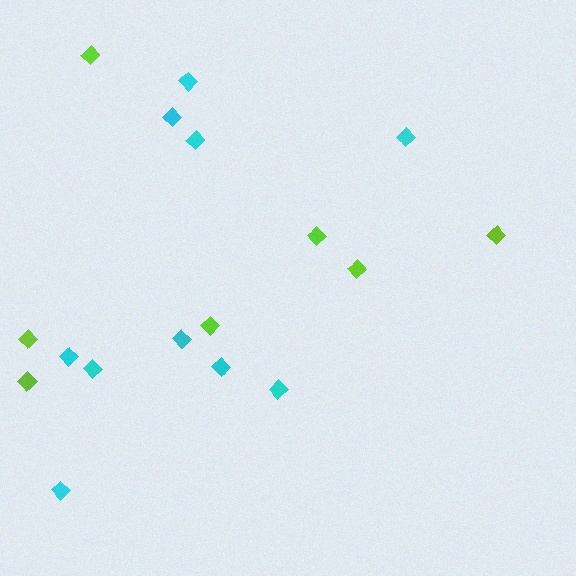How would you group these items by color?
There are 2 groups: one group of lime diamonds (7) and one group of cyan diamonds (10).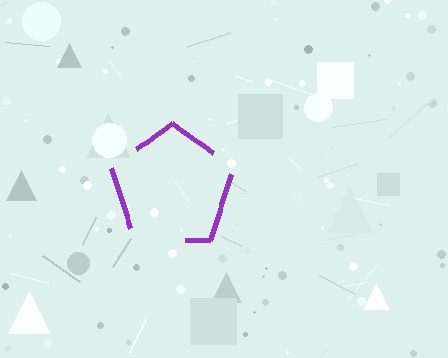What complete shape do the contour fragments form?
The contour fragments form a pentagon.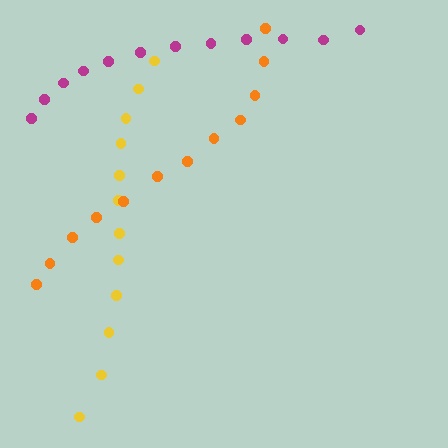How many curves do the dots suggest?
There are 3 distinct paths.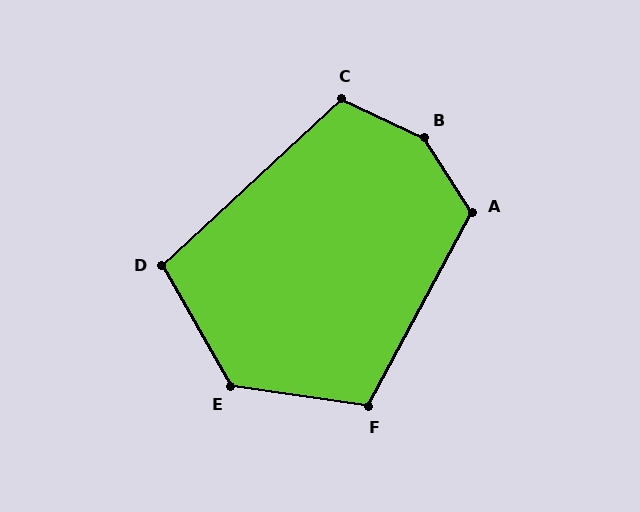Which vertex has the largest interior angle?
B, at approximately 147 degrees.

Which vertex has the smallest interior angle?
D, at approximately 103 degrees.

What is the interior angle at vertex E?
Approximately 128 degrees (obtuse).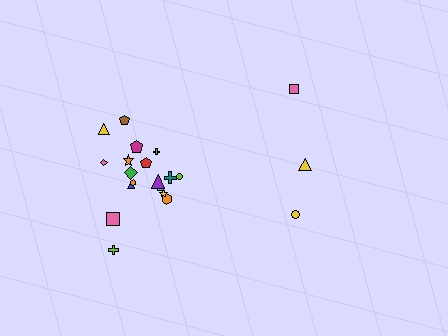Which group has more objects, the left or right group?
The left group.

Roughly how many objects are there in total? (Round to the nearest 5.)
Roughly 20 objects in total.